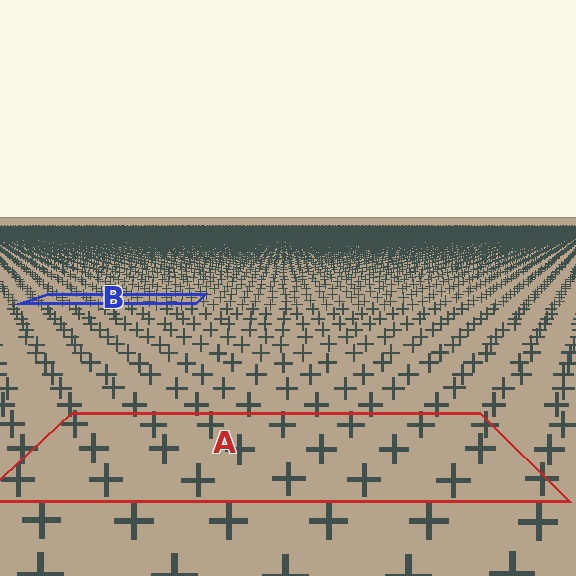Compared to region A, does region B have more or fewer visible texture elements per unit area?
Region B has more texture elements per unit area — they are packed more densely because it is farther away.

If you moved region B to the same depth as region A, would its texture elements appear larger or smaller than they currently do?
They would appear larger. At a closer depth, the same texture elements are projected at a bigger on-screen size.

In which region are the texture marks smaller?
The texture marks are smaller in region B, because it is farther away.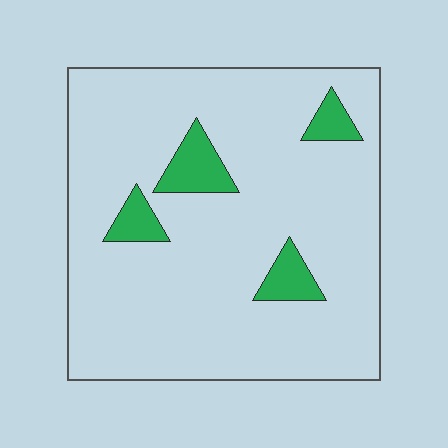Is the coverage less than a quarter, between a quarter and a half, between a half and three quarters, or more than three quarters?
Less than a quarter.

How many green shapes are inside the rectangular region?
4.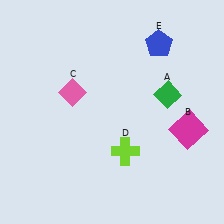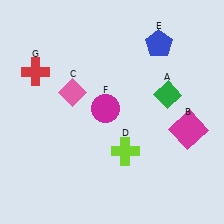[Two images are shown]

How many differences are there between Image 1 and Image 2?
There are 2 differences between the two images.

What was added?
A magenta circle (F), a red cross (G) were added in Image 2.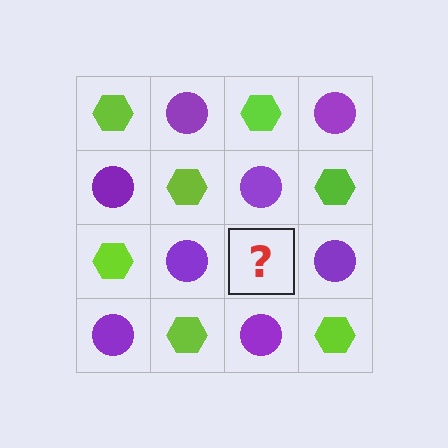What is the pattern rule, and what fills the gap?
The rule is that it alternates lime hexagon and purple circle in a checkerboard pattern. The gap should be filled with a lime hexagon.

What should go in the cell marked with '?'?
The missing cell should contain a lime hexagon.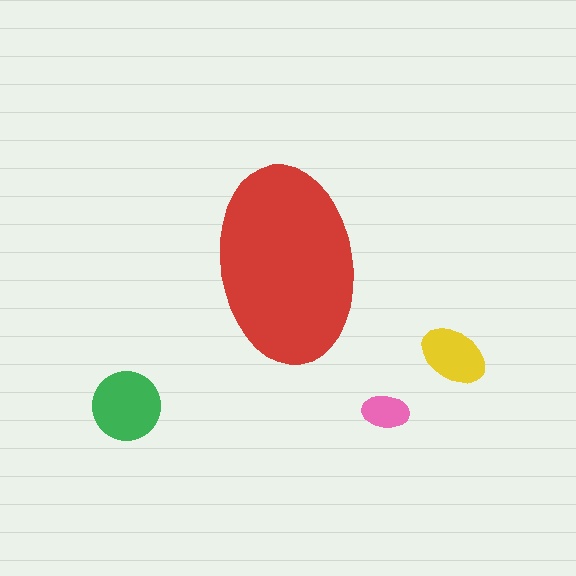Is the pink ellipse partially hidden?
No, the pink ellipse is fully visible.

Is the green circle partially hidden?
No, the green circle is fully visible.